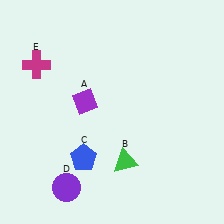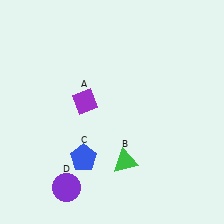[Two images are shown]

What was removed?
The magenta cross (E) was removed in Image 2.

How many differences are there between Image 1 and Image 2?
There is 1 difference between the two images.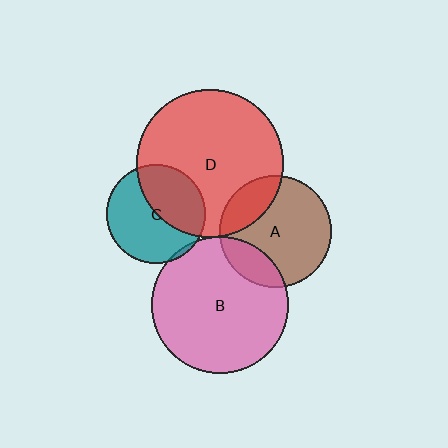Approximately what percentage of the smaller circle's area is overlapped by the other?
Approximately 20%.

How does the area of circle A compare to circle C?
Approximately 1.3 times.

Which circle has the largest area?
Circle D (red).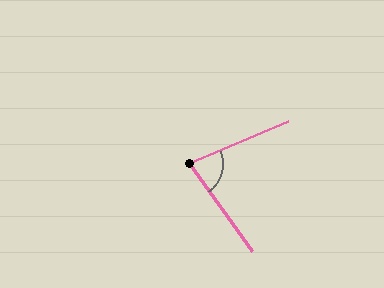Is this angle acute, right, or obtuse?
It is acute.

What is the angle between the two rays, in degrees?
Approximately 77 degrees.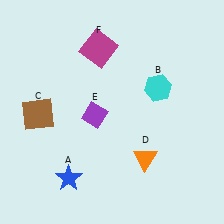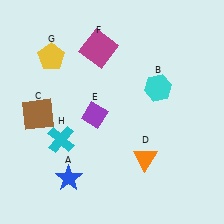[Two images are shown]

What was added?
A yellow pentagon (G), a cyan cross (H) were added in Image 2.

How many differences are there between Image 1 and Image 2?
There are 2 differences between the two images.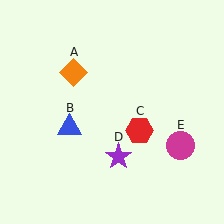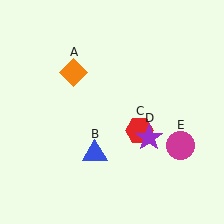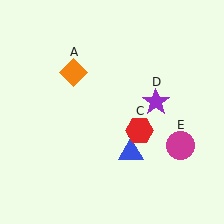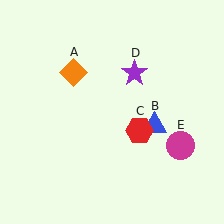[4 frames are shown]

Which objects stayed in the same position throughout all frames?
Orange diamond (object A) and red hexagon (object C) and magenta circle (object E) remained stationary.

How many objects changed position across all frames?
2 objects changed position: blue triangle (object B), purple star (object D).